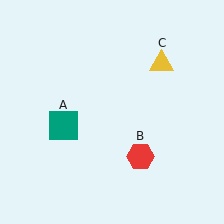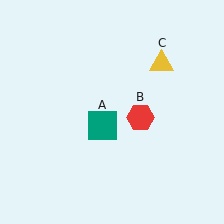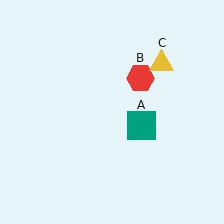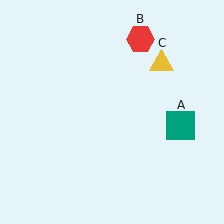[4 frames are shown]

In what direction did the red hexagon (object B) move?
The red hexagon (object B) moved up.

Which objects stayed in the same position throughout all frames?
Yellow triangle (object C) remained stationary.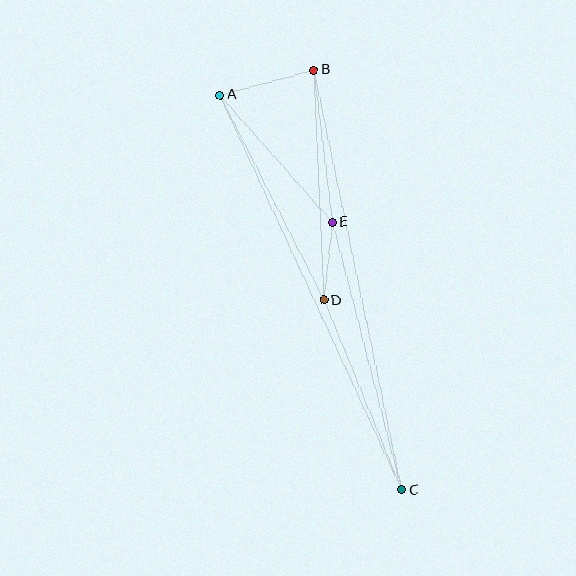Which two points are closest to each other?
Points D and E are closest to each other.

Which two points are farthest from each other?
Points A and C are farthest from each other.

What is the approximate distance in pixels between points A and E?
The distance between A and E is approximately 170 pixels.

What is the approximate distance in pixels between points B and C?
The distance between B and C is approximately 429 pixels.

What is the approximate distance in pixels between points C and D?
The distance between C and D is approximately 205 pixels.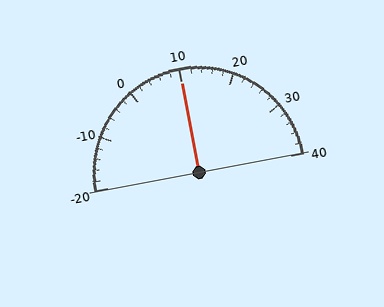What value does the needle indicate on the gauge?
The needle indicates approximately 10.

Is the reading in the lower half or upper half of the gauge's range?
The reading is in the upper half of the range (-20 to 40).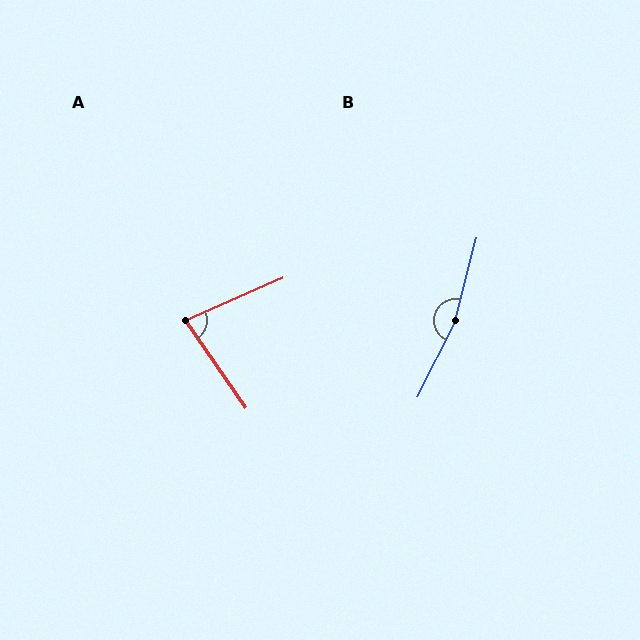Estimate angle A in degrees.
Approximately 79 degrees.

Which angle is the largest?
B, at approximately 168 degrees.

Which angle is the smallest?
A, at approximately 79 degrees.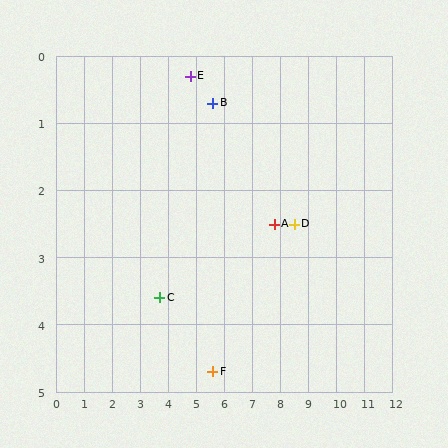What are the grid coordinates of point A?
Point A is at approximately (7.8, 2.5).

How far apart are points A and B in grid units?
Points A and B are about 2.8 grid units apart.